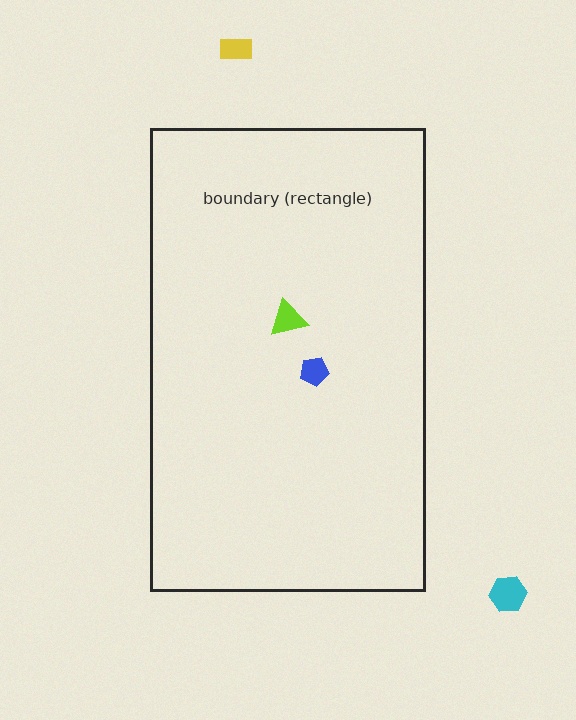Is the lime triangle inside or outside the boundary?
Inside.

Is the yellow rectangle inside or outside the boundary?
Outside.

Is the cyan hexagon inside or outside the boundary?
Outside.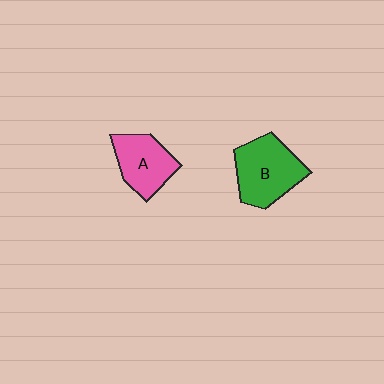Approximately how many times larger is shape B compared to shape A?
Approximately 1.3 times.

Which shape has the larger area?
Shape B (green).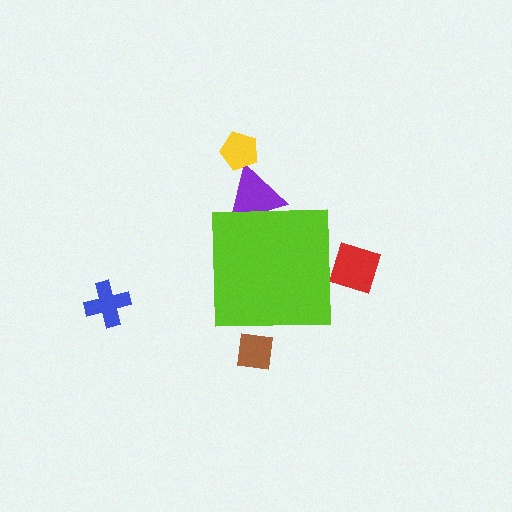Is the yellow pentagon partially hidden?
No, the yellow pentagon is fully visible.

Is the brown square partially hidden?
Yes, the brown square is partially hidden behind the lime square.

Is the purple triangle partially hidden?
Yes, the purple triangle is partially hidden behind the lime square.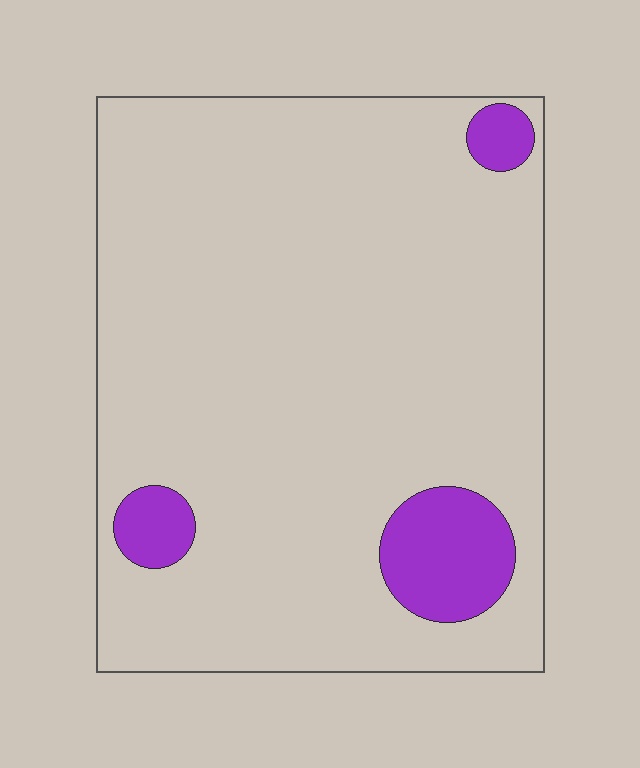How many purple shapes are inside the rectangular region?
3.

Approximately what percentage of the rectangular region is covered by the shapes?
Approximately 10%.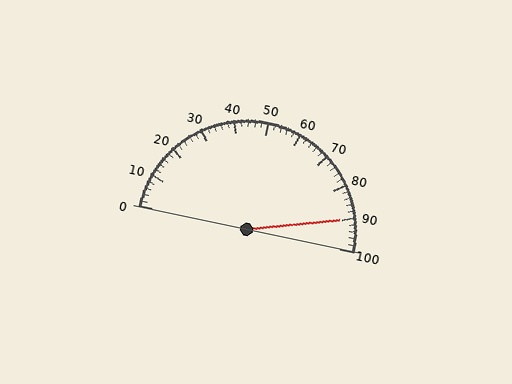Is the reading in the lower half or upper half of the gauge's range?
The reading is in the upper half of the range (0 to 100).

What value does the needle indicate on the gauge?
The needle indicates approximately 90.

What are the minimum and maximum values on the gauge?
The gauge ranges from 0 to 100.